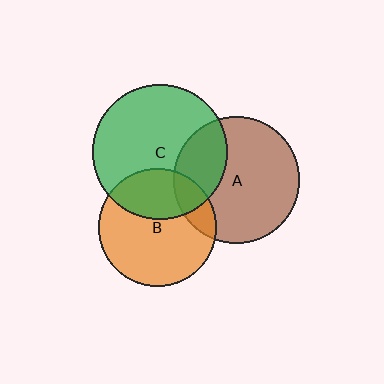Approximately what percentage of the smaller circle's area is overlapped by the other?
Approximately 35%.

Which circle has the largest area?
Circle C (green).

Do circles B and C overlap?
Yes.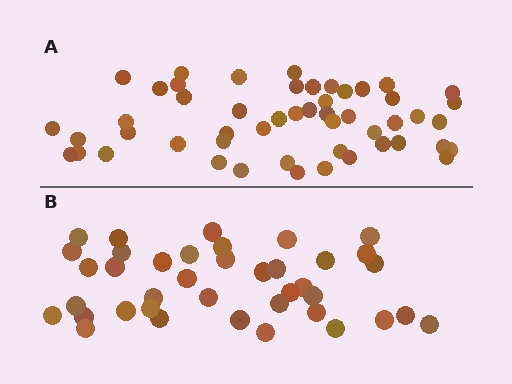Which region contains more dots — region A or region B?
Region A (the top region) has more dots.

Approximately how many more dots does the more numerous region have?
Region A has roughly 12 or so more dots than region B.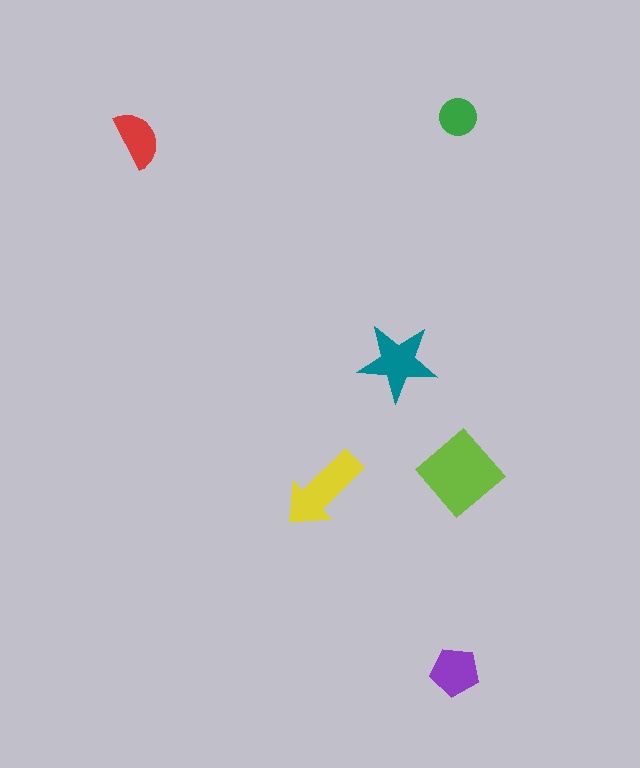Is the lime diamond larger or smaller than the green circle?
Larger.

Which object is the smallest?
The green circle.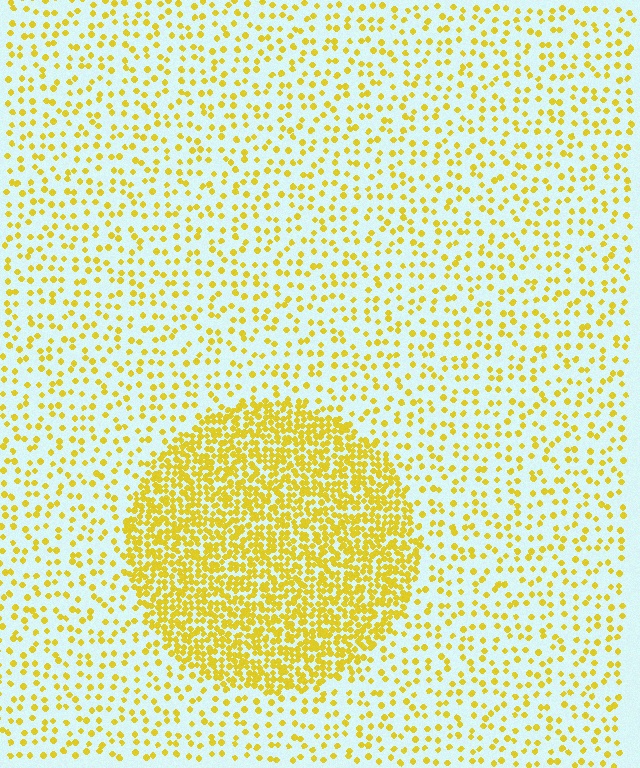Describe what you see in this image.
The image contains small yellow elements arranged at two different densities. A circle-shaped region is visible where the elements are more densely packed than the surrounding area.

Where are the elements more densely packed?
The elements are more densely packed inside the circle boundary.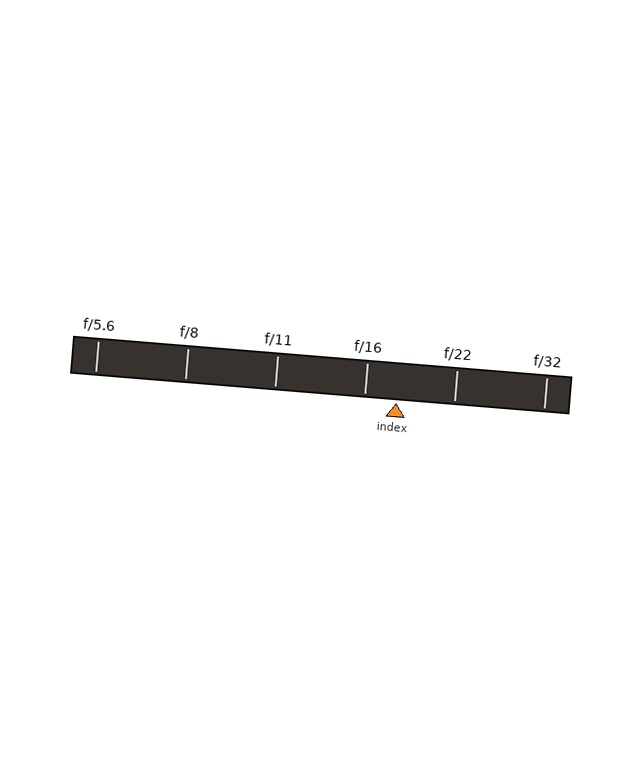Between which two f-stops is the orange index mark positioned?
The index mark is between f/16 and f/22.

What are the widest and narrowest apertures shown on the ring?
The widest aperture shown is f/5.6 and the narrowest is f/32.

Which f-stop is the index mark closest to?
The index mark is closest to f/16.